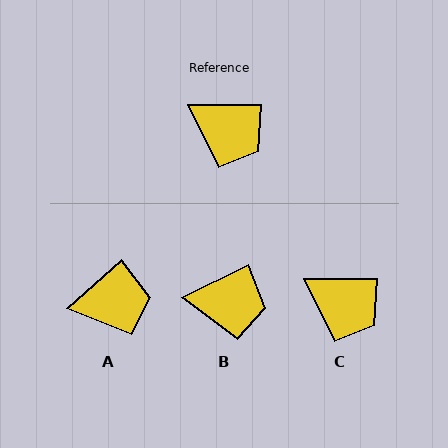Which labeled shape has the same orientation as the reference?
C.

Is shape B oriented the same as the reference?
No, it is off by about 26 degrees.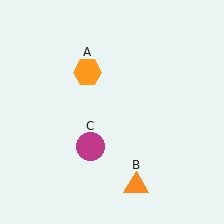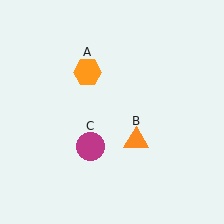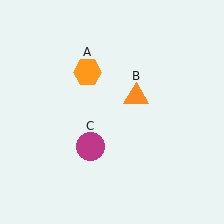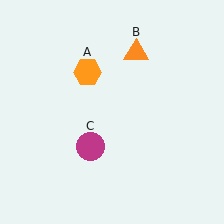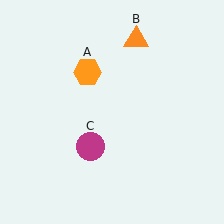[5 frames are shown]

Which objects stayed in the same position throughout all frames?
Orange hexagon (object A) and magenta circle (object C) remained stationary.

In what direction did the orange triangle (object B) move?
The orange triangle (object B) moved up.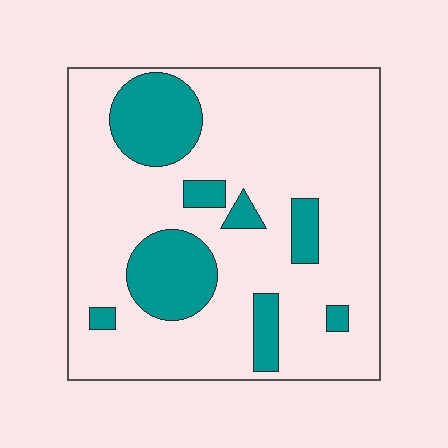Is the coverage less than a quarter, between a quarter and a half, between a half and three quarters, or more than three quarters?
Less than a quarter.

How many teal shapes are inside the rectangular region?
8.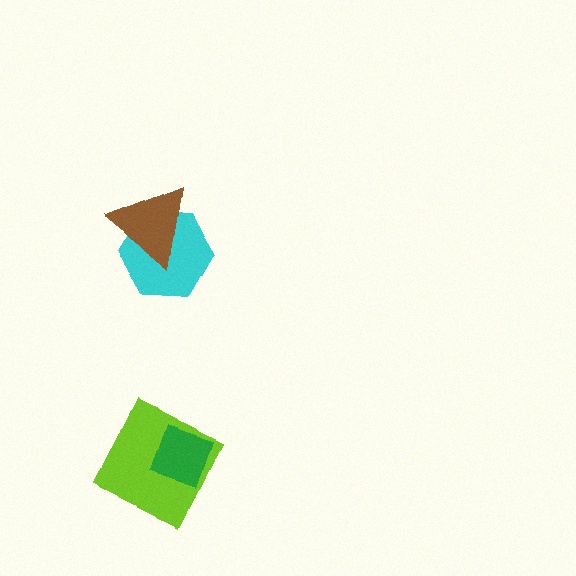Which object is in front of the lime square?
The green diamond is in front of the lime square.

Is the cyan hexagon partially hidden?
Yes, it is partially covered by another shape.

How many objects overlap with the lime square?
1 object overlaps with the lime square.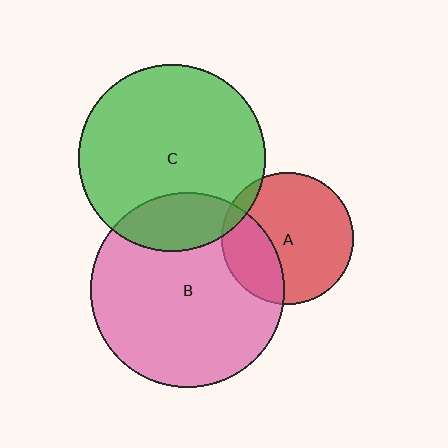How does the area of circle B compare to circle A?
Approximately 2.2 times.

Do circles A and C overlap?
Yes.